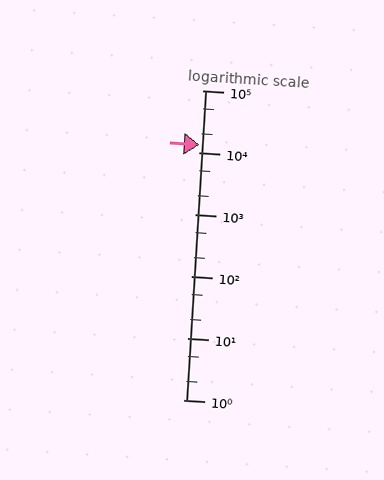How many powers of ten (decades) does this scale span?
The scale spans 5 decades, from 1 to 100000.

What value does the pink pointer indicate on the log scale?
The pointer indicates approximately 13000.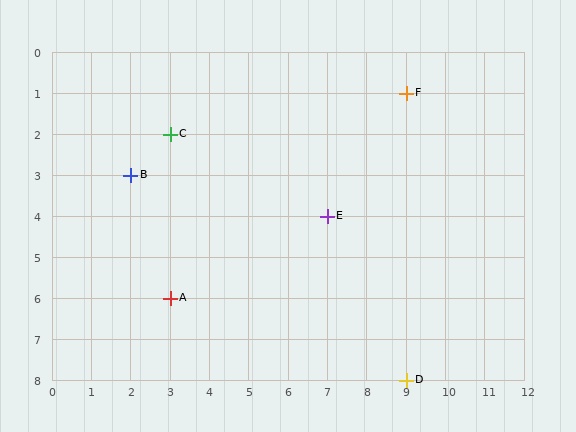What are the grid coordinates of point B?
Point B is at grid coordinates (2, 3).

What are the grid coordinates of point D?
Point D is at grid coordinates (9, 8).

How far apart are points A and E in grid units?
Points A and E are 4 columns and 2 rows apart (about 4.5 grid units diagonally).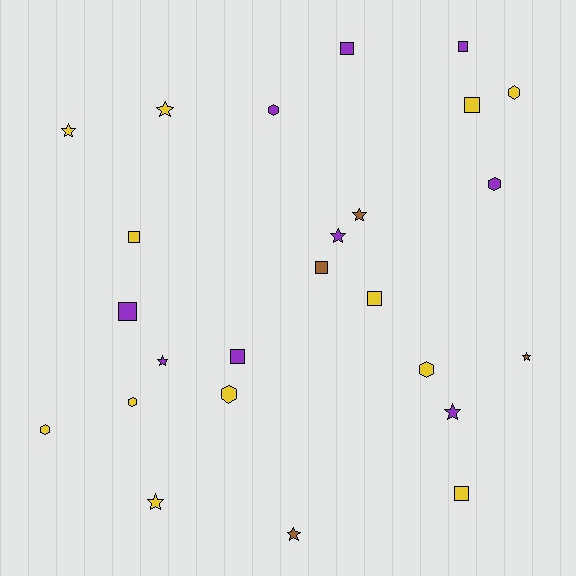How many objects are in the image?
There are 25 objects.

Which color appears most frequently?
Yellow, with 12 objects.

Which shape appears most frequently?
Star, with 9 objects.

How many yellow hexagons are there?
There are 5 yellow hexagons.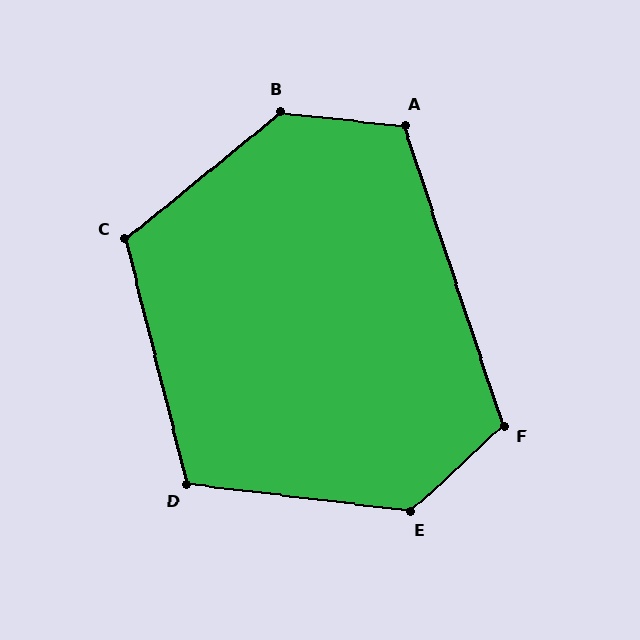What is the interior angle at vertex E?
Approximately 130 degrees (obtuse).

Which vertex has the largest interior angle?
B, at approximately 134 degrees.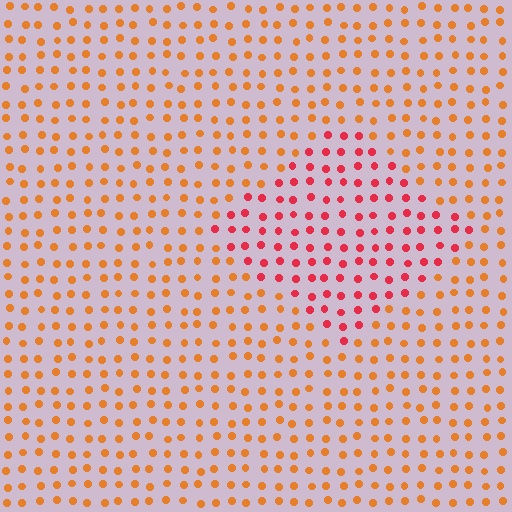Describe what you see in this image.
The image is filled with small orange elements in a uniform arrangement. A diamond-shaped region is visible where the elements are tinted to a slightly different hue, forming a subtle color boundary.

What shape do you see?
I see a diamond.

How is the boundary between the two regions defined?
The boundary is defined purely by a slight shift in hue (about 36 degrees). Spacing, size, and orientation are identical on both sides.